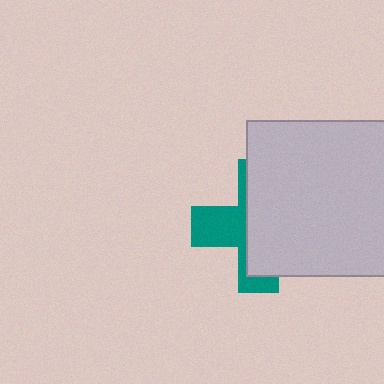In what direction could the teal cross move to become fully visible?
The teal cross could move left. That would shift it out from behind the light gray square entirely.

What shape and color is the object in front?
The object in front is a light gray square.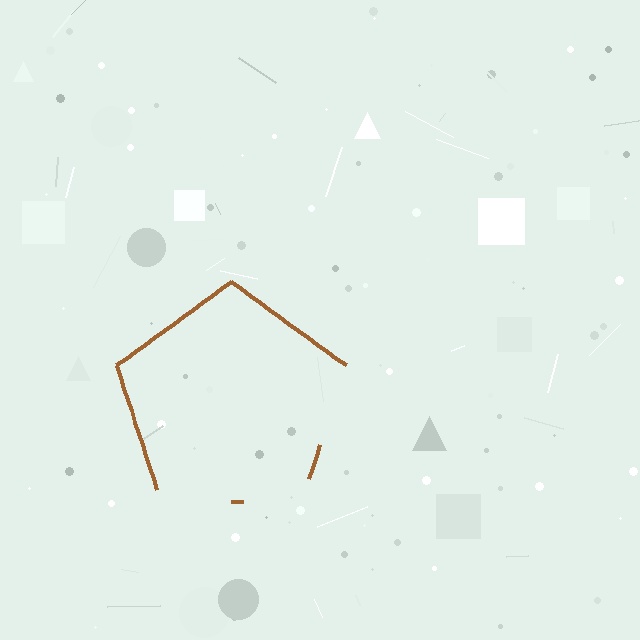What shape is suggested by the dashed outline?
The dashed outline suggests a pentagon.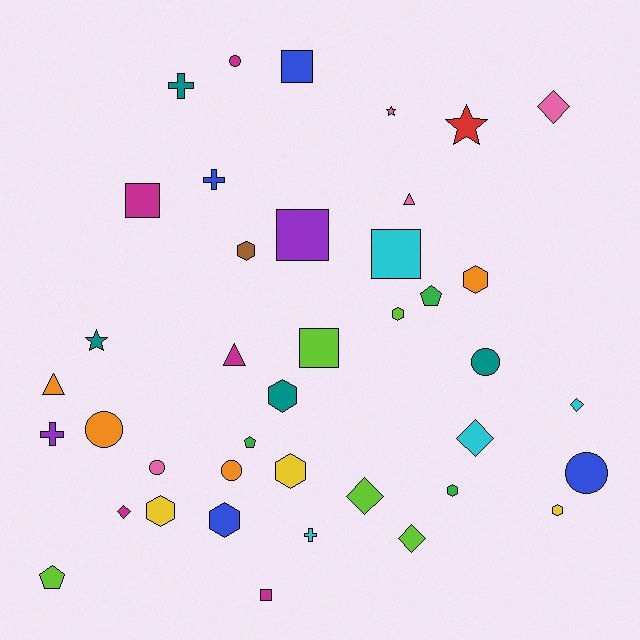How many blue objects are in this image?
There are 4 blue objects.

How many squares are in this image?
There are 6 squares.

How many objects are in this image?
There are 40 objects.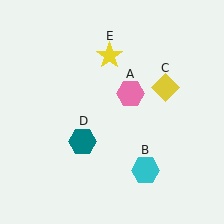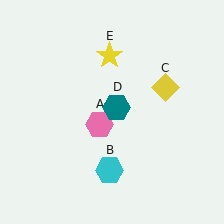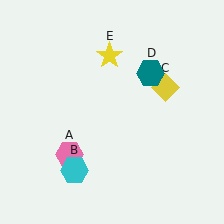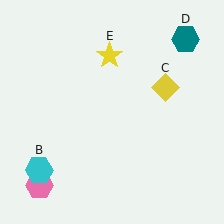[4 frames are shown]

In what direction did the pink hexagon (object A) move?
The pink hexagon (object A) moved down and to the left.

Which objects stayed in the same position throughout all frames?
Yellow diamond (object C) and yellow star (object E) remained stationary.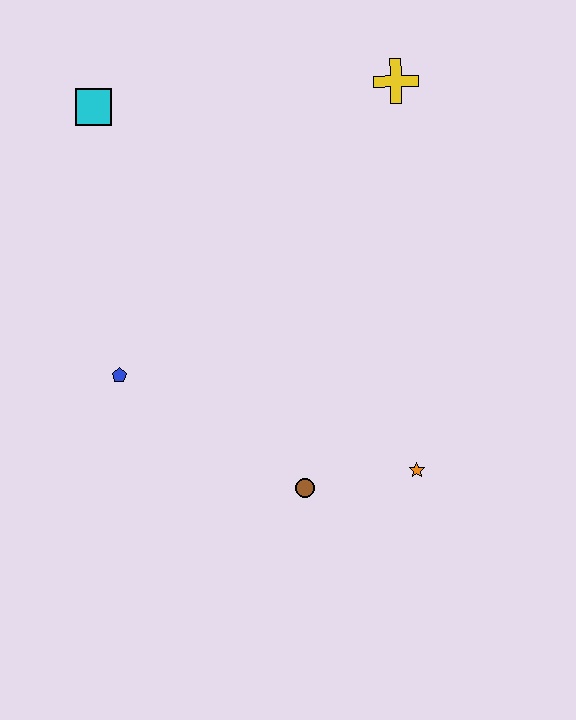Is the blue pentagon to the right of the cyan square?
Yes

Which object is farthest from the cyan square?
The orange star is farthest from the cyan square.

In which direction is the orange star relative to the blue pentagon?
The orange star is to the right of the blue pentagon.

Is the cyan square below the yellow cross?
Yes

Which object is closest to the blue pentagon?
The brown circle is closest to the blue pentagon.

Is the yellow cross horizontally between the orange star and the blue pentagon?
Yes